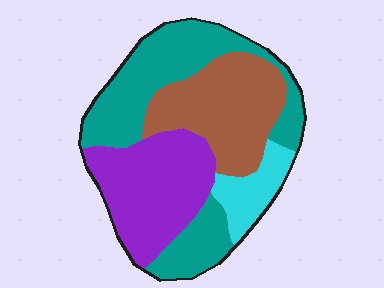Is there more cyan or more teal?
Teal.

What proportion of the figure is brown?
Brown takes up between a sixth and a third of the figure.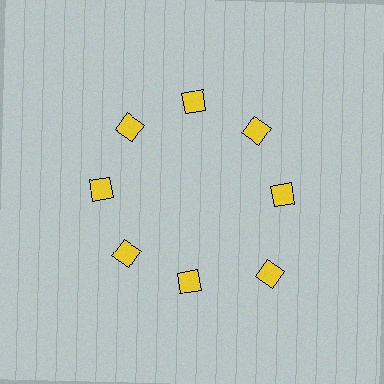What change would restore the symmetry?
The symmetry would be restored by moving it inward, back onto the ring so that all 8 squares sit at equal angles and equal distance from the center.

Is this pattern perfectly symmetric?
No. The 8 yellow squares are arranged in a ring, but one element near the 4 o'clock position is pushed outward from the center, breaking the 8-fold rotational symmetry.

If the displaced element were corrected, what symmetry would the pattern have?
It would have 8-fold rotational symmetry — the pattern would map onto itself every 45 degrees.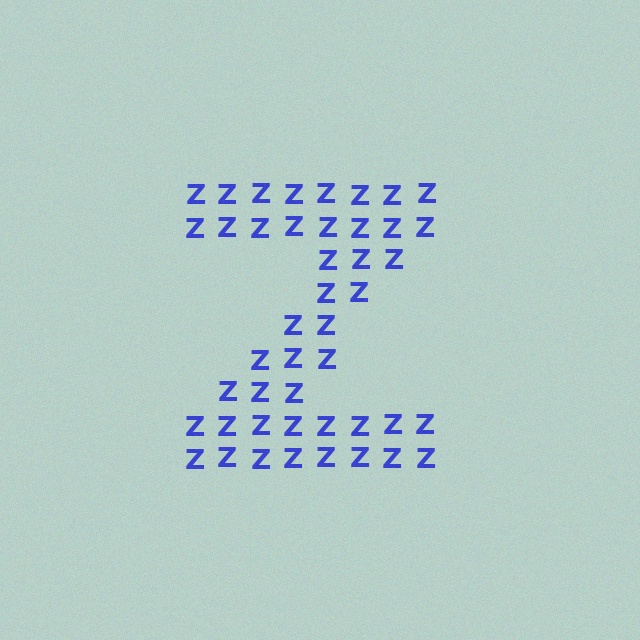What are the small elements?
The small elements are letter Z's.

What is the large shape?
The large shape is the letter Z.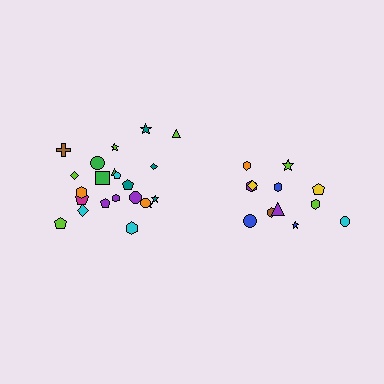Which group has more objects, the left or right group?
The left group.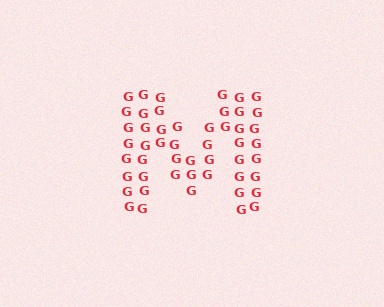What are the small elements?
The small elements are letter G's.